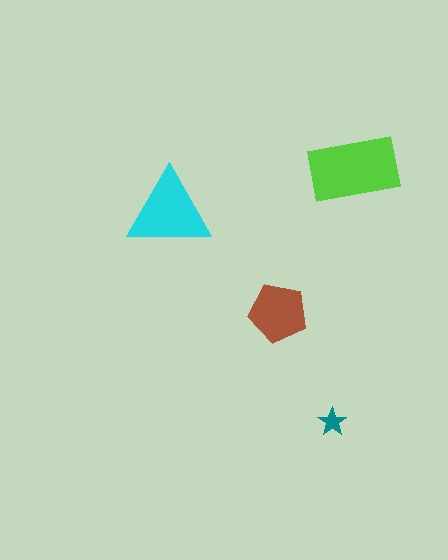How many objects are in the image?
There are 4 objects in the image.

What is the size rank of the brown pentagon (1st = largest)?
3rd.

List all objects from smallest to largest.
The teal star, the brown pentagon, the cyan triangle, the lime rectangle.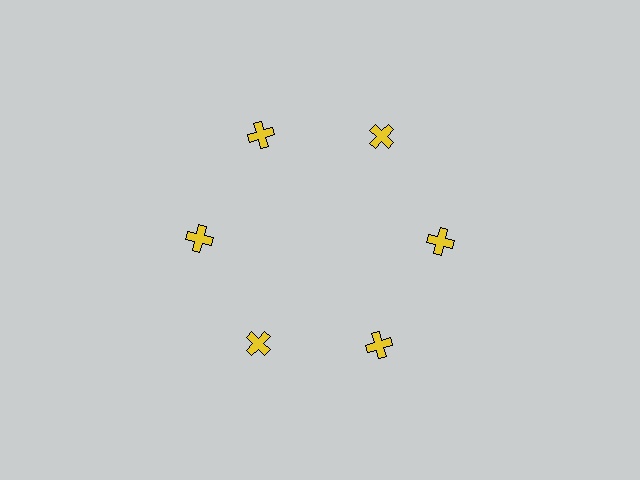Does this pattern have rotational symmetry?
Yes, this pattern has 6-fold rotational symmetry. It looks the same after rotating 60 degrees around the center.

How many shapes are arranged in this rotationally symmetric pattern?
There are 6 shapes, arranged in 6 groups of 1.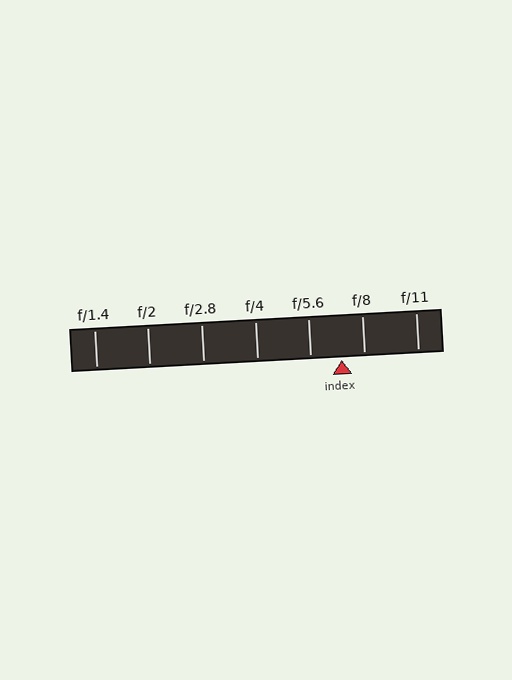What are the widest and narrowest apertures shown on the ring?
The widest aperture shown is f/1.4 and the narrowest is f/11.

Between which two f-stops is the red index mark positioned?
The index mark is between f/5.6 and f/8.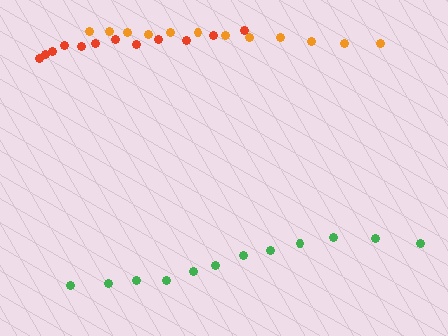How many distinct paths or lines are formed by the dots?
There are 3 distinct paths.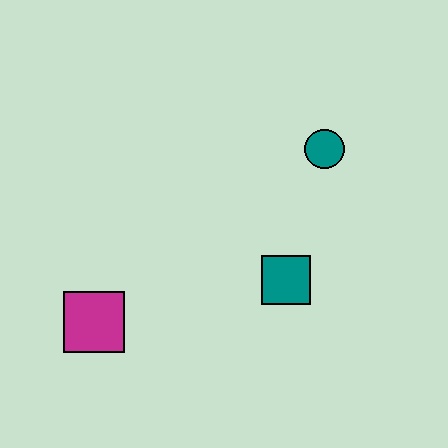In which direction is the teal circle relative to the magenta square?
The teal circle is to the right of the magenta square.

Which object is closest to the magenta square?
The teal square is closest to the magenta square.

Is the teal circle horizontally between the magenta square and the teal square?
No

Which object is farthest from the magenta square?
The teal circle is farthest from the magenta square.